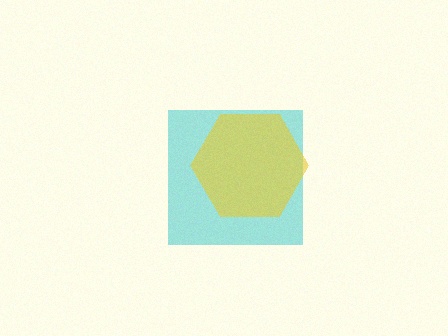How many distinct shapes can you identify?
There are 2 distinct shapes: a cyan square, a yellow hexagon.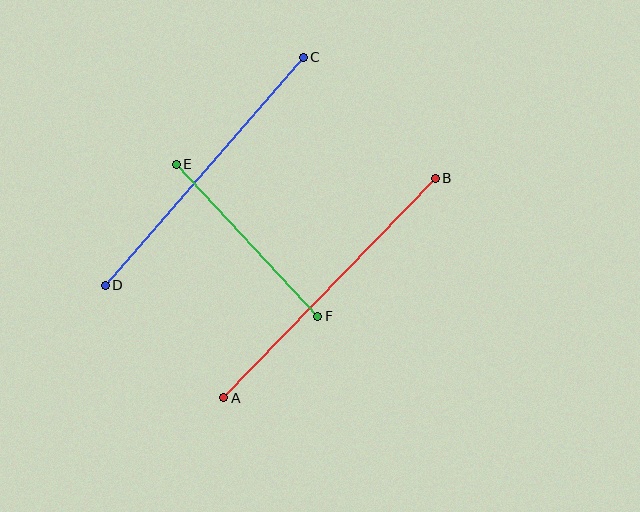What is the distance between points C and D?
The distance is approximately 302 pixels.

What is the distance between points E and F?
The distance is approximately 207 pixels.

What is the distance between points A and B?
The distance is approximately 305 pixels.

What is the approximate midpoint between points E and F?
The midpoint is at approximately (247, 240) pixels.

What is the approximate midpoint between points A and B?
The midpoint is at approximately (329, 288) pixels.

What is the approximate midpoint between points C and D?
The midpoint is at approximately (204, 171) pixels.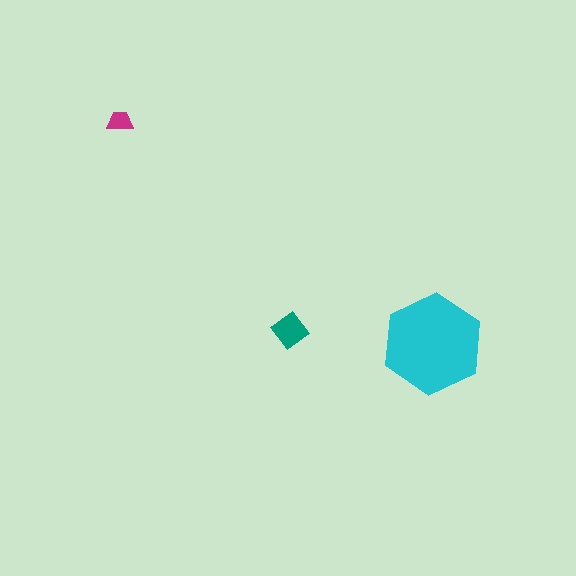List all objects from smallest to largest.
The magenta trapezoid, the teal diamond, the cyan hexagon.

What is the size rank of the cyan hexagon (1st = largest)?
1st.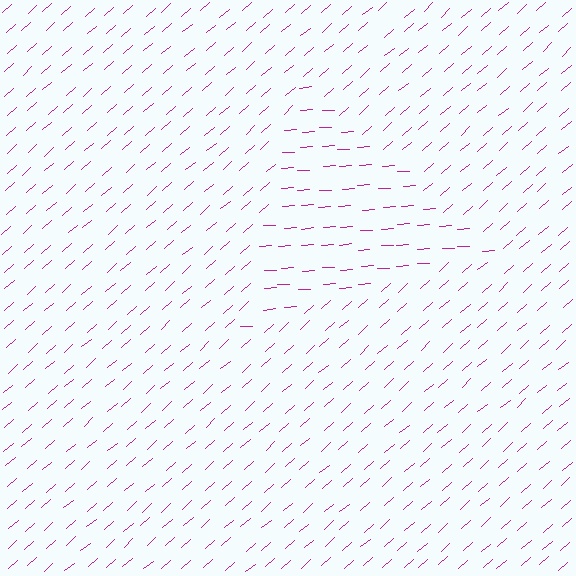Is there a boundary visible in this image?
Yes, there is a texture boundary formed by a change in line orientation.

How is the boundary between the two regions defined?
The boundary is defined purely by a change in line orientation (approximately 37 degrees difference). All lines are the same color and thickness.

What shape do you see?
I see a triangle.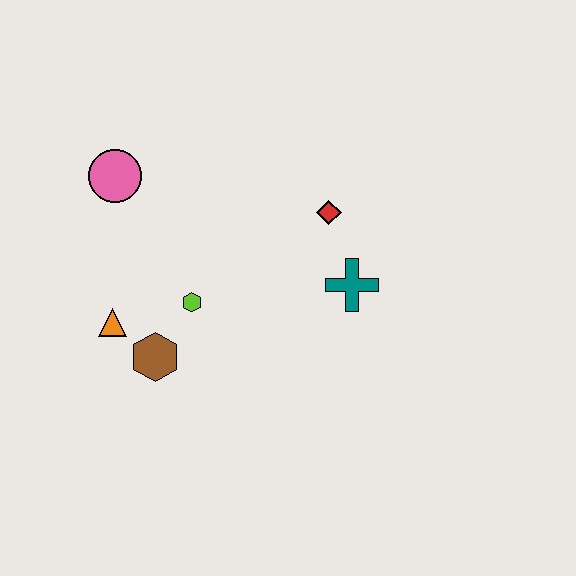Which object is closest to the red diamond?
The teal cross is closest to the red diamond.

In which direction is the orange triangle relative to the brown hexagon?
The orange triangle is to the left of the brown hexagon.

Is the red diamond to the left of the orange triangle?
No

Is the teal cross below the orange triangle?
No